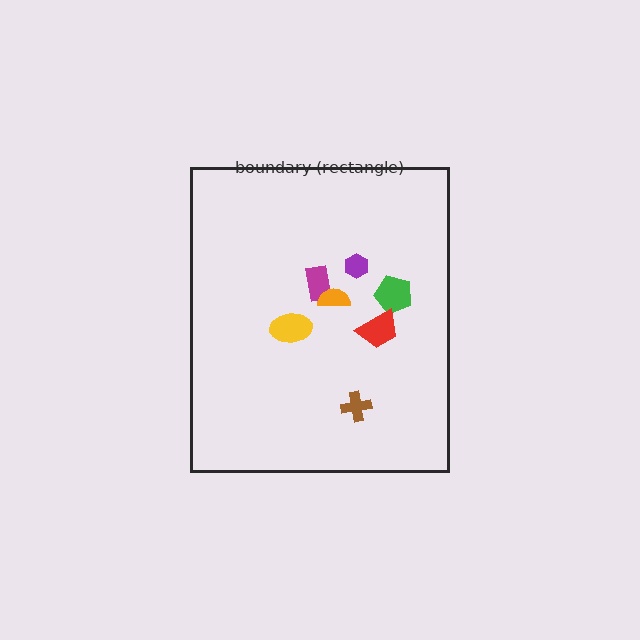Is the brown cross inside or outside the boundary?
Inside.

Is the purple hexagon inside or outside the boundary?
Inside.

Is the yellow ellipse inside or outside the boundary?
Inside.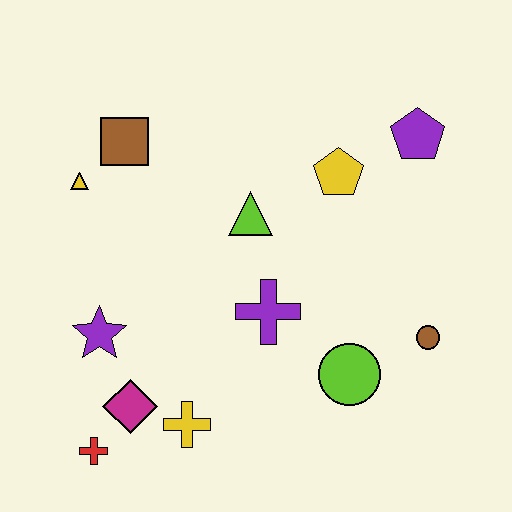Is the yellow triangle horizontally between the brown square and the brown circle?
No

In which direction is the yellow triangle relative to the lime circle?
The yellow triangle is to the left of the lime circle.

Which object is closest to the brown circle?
The lime circle is closest to the brown circle.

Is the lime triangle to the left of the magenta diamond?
No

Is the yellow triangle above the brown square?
No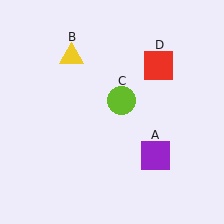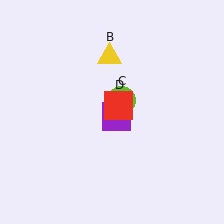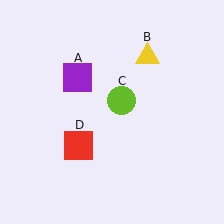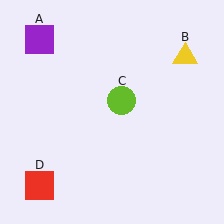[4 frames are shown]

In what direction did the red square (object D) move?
The red square (object D) moved down and to the left.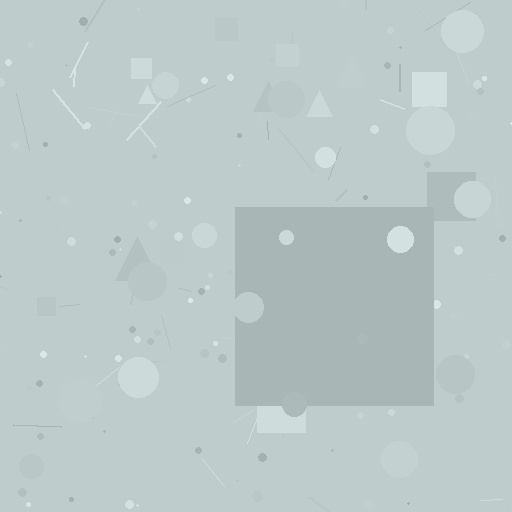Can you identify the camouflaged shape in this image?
The camouflaged shape is a square.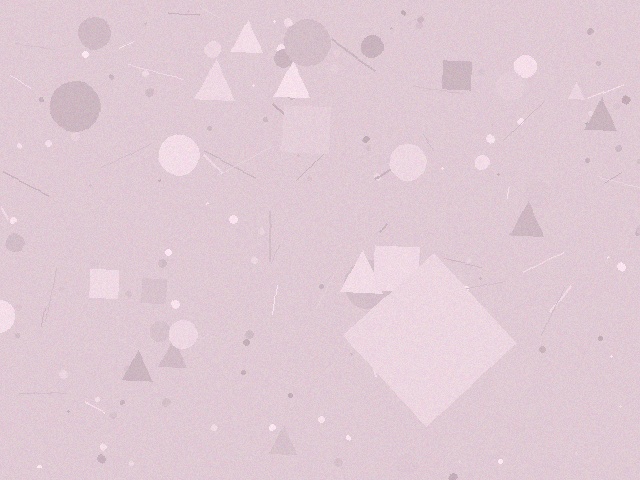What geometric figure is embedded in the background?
A diamond is embedded in the background.